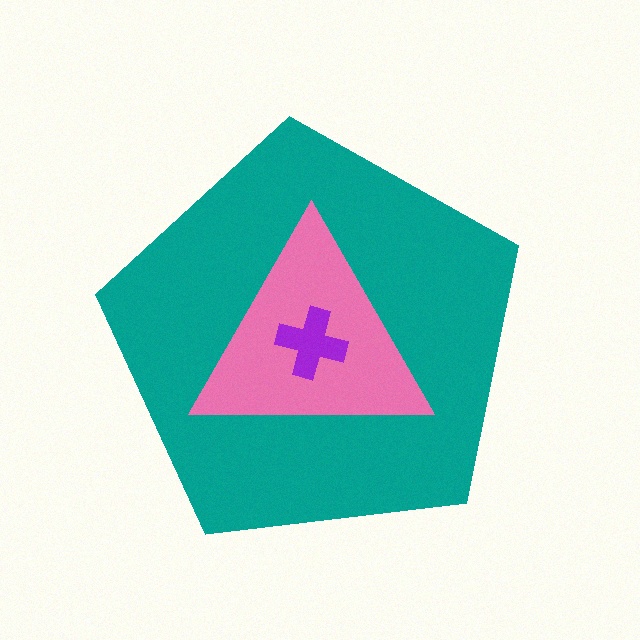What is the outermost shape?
The teal pentagon.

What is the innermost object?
The purple cross.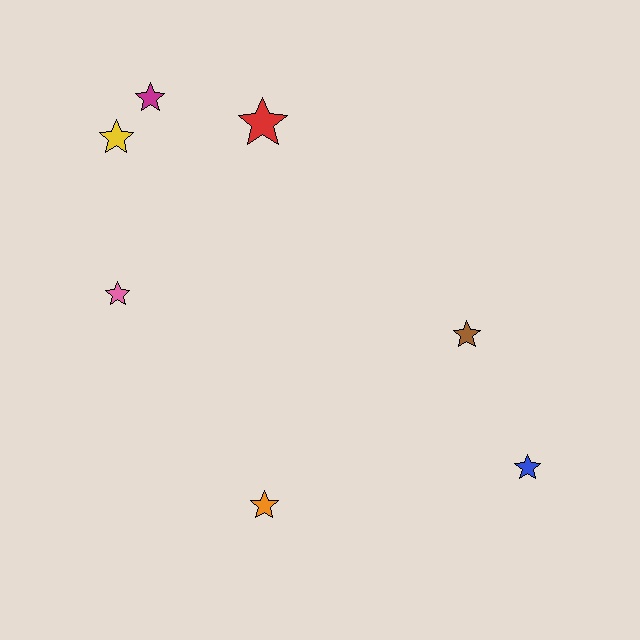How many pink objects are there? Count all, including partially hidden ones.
There is 1 pink object.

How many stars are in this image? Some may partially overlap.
There are 7 stars.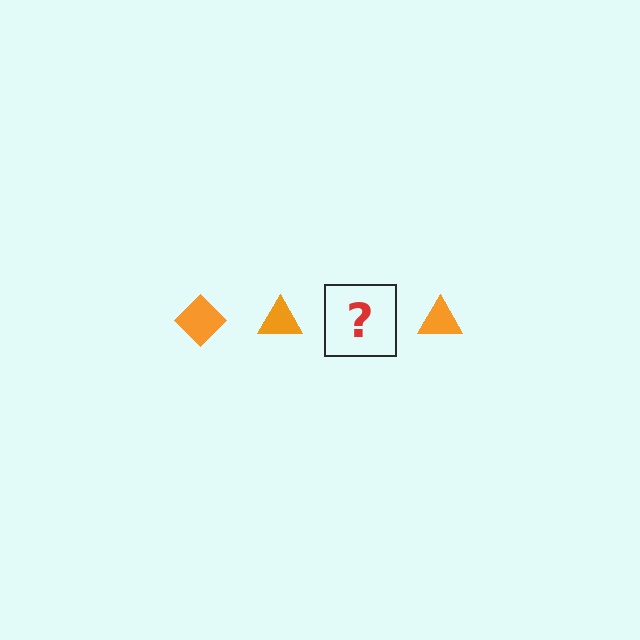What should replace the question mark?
The question mark should be replaced with an orange diamond.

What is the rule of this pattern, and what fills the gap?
The rule is that the pattern cycles through diamond, triangle shapes in orange. The gap should be filled with an orange diamond.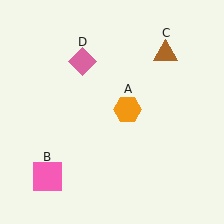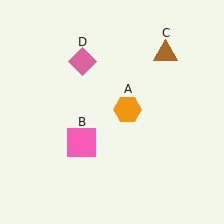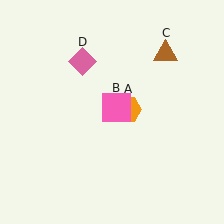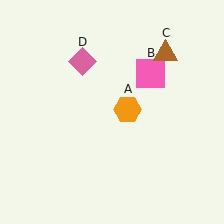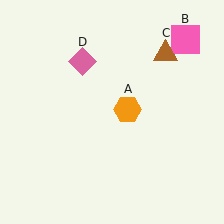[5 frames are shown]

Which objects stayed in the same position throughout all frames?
Orange hexagon (object A) and brown triangle (object C) and pink diamond (object D) remained stationary.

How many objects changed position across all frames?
1 object changed position: pink square (object B).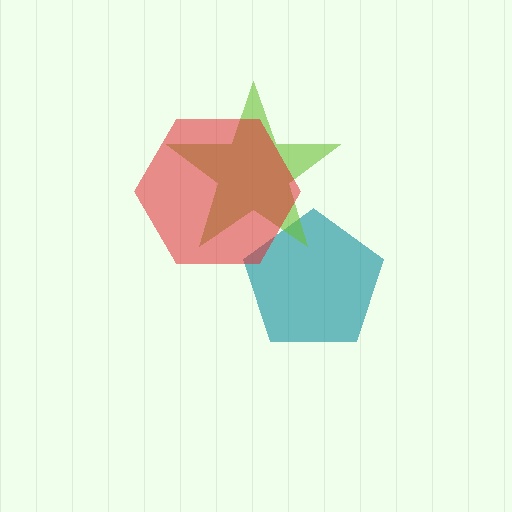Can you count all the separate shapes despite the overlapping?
Yes, there are 3 separate shapes.